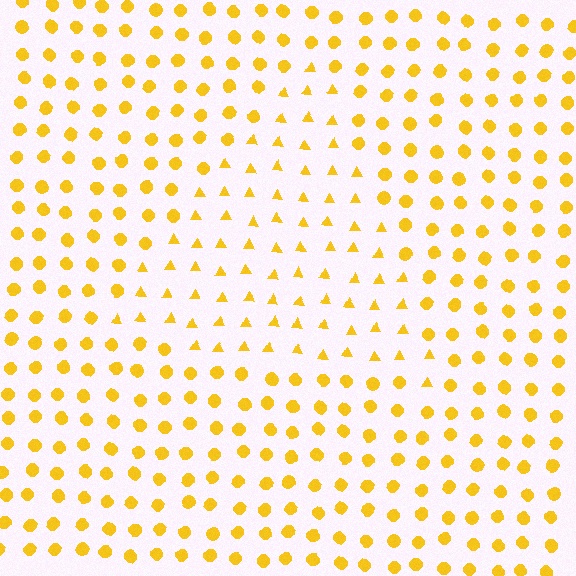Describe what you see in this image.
The image is filled with small yellow elements arranged in a uniform grid. A triangle-shaped region contains triangles, while the surrounding area contains circles. The boundary is defined purely by the change in element shape.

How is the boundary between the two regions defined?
The boundary is defined by a change in element shape: triangles inside vs. circles outside. All elements share the same color and spacing.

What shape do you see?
I see a triangle.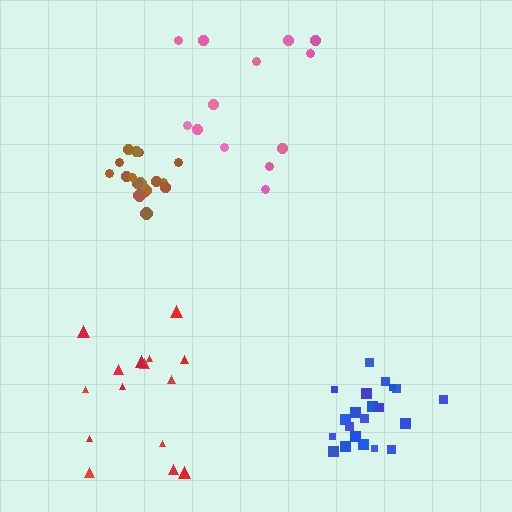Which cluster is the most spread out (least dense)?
Pink.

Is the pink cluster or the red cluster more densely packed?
Red.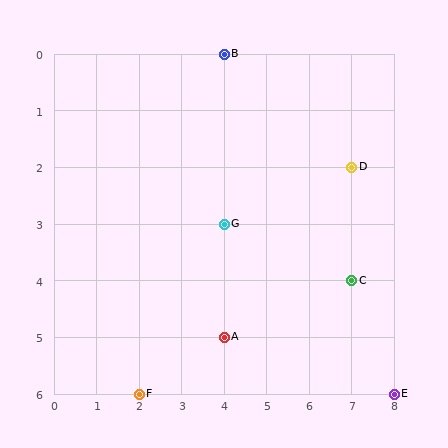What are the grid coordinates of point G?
Point G is at grid coordinates (4, 3).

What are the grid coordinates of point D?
Point D is at grid coordinates (7, 2).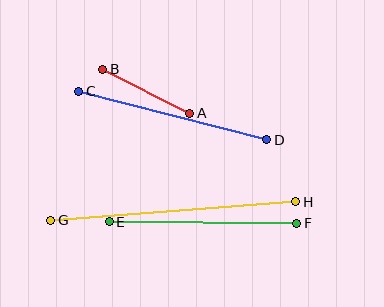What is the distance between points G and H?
The distance is approximately 246 pixels.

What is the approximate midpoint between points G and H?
The midpoint is at approximately (173, 211) pixels.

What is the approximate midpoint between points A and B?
The midpoint is at approximately (146, 91) pixels.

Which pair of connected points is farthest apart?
Points G and H are farthest apart.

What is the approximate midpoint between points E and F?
The midpoint is at approximately (203, 222) pixels.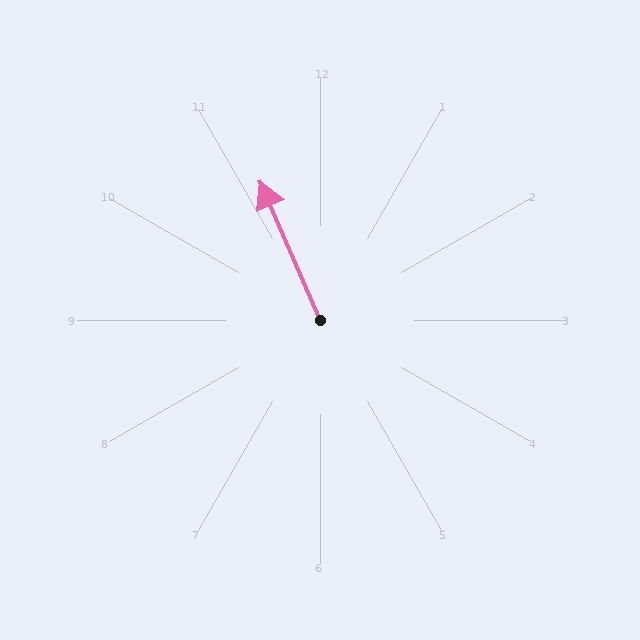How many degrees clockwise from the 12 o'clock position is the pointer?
Approximately 337 degrees.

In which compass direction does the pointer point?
Northwest.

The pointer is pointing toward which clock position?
Roughly 11 o'clock.